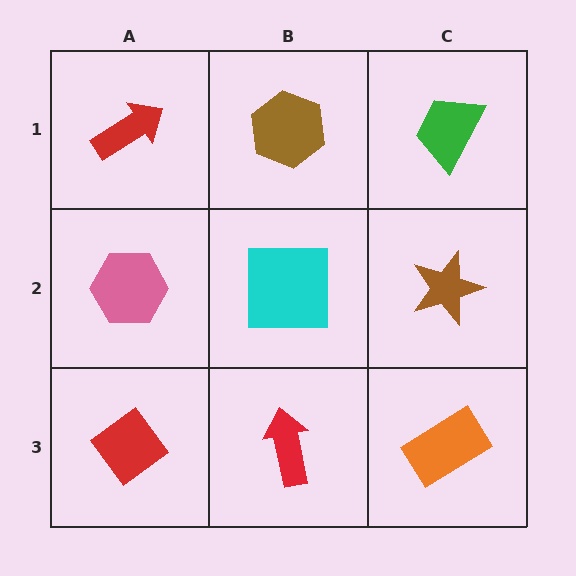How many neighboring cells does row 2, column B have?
4.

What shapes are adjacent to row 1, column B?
A cyan square (row 2, column B), a red arrow (row 1, column A), a green trapezoid (row 1, column C).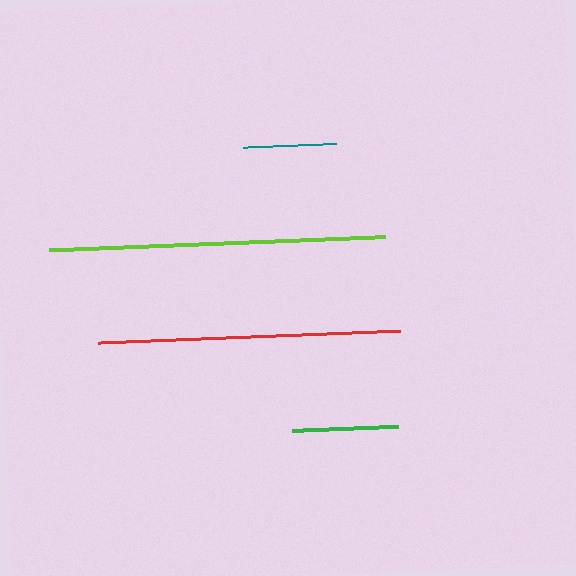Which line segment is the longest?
The lime line is the longest at approximately 336 pixels.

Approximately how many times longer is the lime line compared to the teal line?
The lime line is approximately 3.6 times the length of the teal line.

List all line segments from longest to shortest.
From longest to shortest: lime, red, green, teal.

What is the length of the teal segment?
The teal segment is approximately 93 pixels long.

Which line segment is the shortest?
The teal line is the shortest at approximately 93 pixels.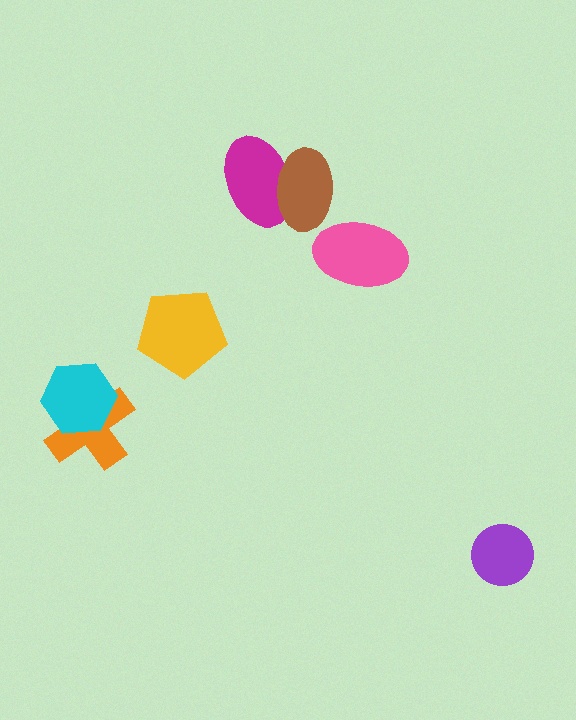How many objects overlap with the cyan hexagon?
1 object overlaps with the cyan hexagon.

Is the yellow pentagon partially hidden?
No, no other shape covers it.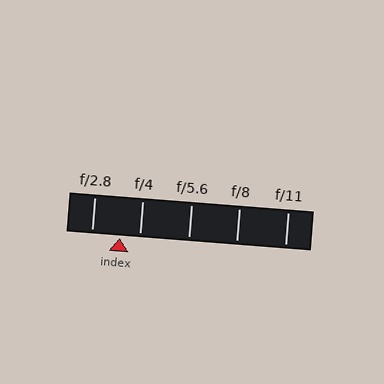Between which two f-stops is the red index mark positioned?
The index mark is between f/2.8 and f/4.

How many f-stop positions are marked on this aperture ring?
There are 5 f-stop positions marked.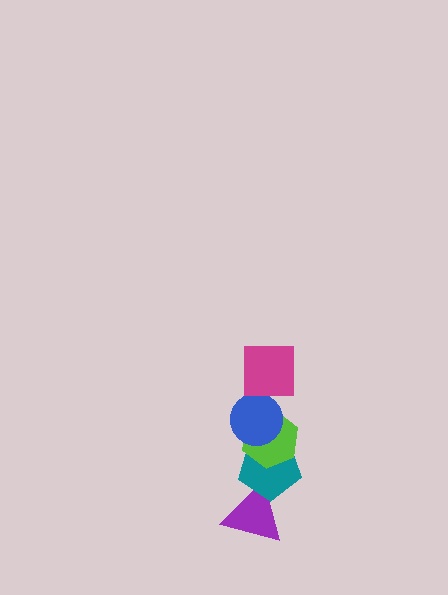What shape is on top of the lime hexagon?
The blue circle is on top of the lime hexagon.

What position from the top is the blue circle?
The blue circle is 2nd from the top.